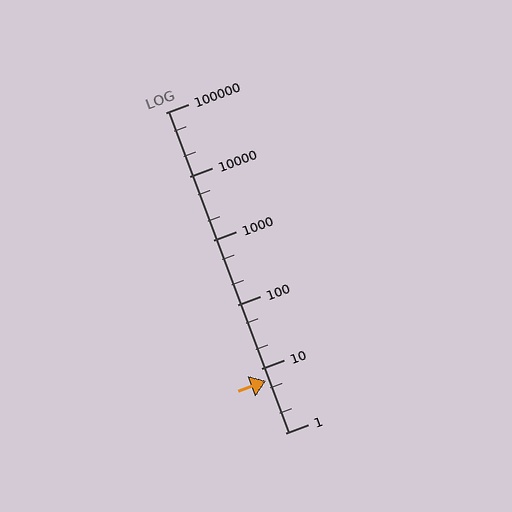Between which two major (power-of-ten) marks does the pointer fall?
The pointer is between 1 and 10.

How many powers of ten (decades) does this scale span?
The scale spans 5 decades, from 1 to 100000.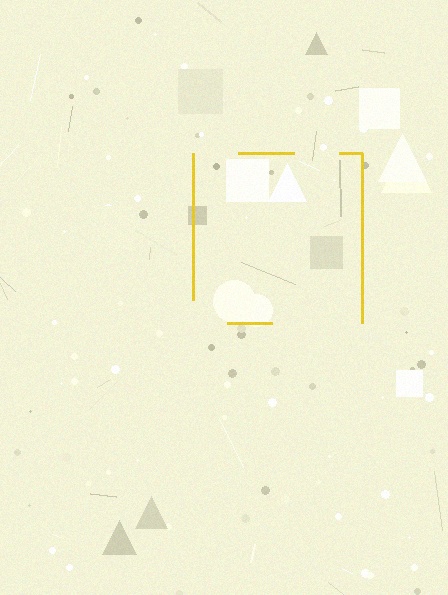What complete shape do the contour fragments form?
The contour fragments form a square.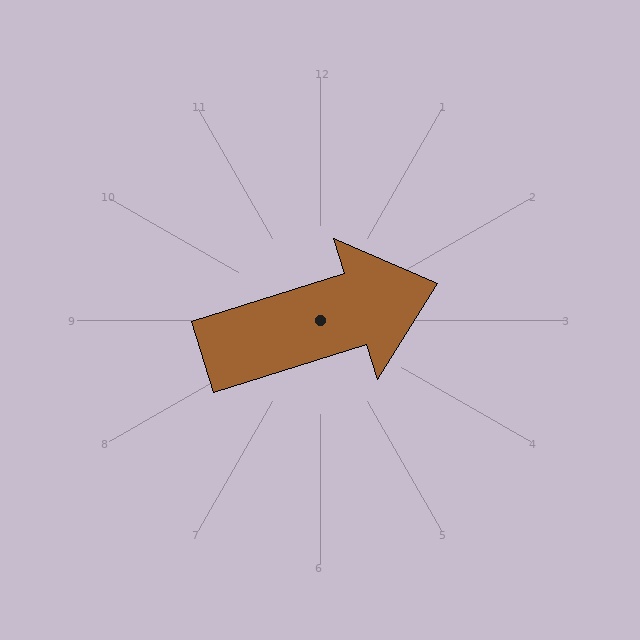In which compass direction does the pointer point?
East.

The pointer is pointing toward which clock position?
Roughly 2 o'clock.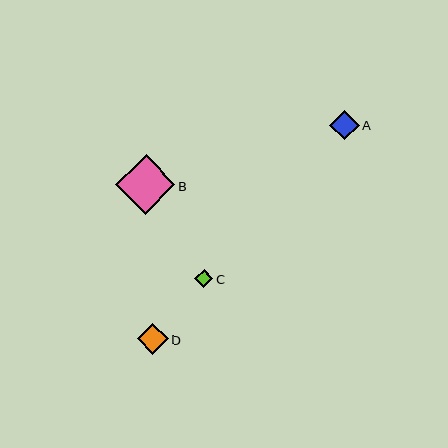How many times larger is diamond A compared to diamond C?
Diamond A is approximately 1.6 times the size of diamond C.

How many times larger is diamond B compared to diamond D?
Diamond B is approximately 1.9 times the size of diamond D.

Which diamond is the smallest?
Diamond C is the smallest with a size of approximately 18 pixels.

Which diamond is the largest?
Diamond B is the largest with a size of approximately 60 pixels.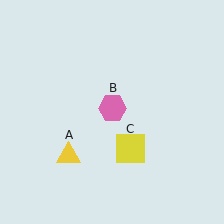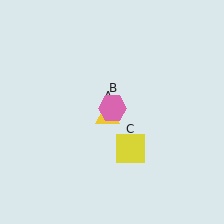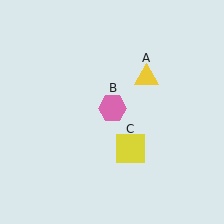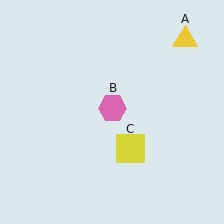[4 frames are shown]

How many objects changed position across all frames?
1 object changed position: yellow triangle (object A).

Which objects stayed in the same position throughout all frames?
Pink hexagon (object B) and yellow square (object C) remained stationary.